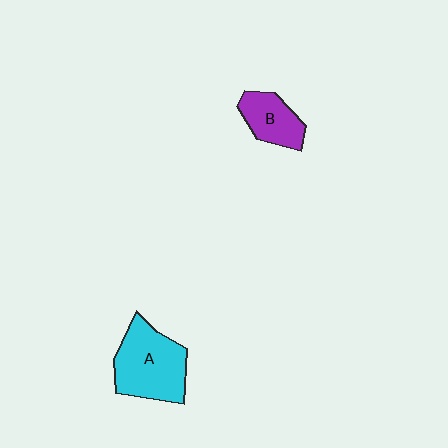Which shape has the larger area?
Shape A (cyan).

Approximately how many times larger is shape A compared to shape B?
Approximately 1.8 times.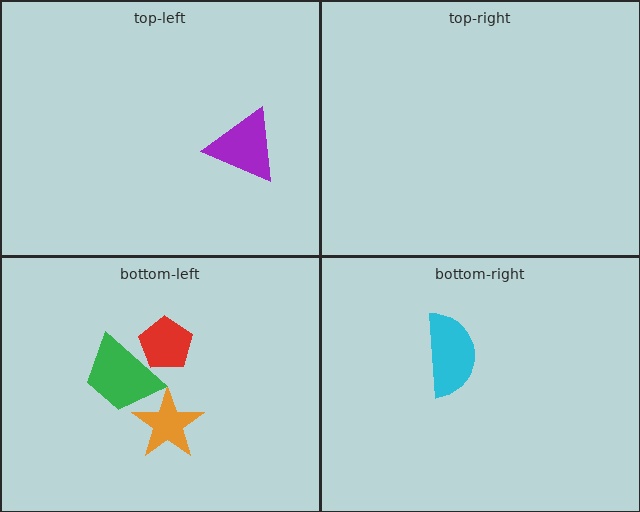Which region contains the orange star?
The bottom-left region.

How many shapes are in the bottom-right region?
1.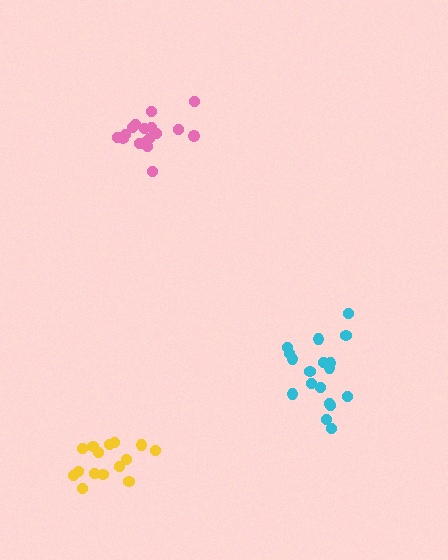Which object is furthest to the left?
The yellow cluster is leftmost.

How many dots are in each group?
Group 1: 17 dots, Group 2: 18 dots, Group 3: 15 dots (50 total).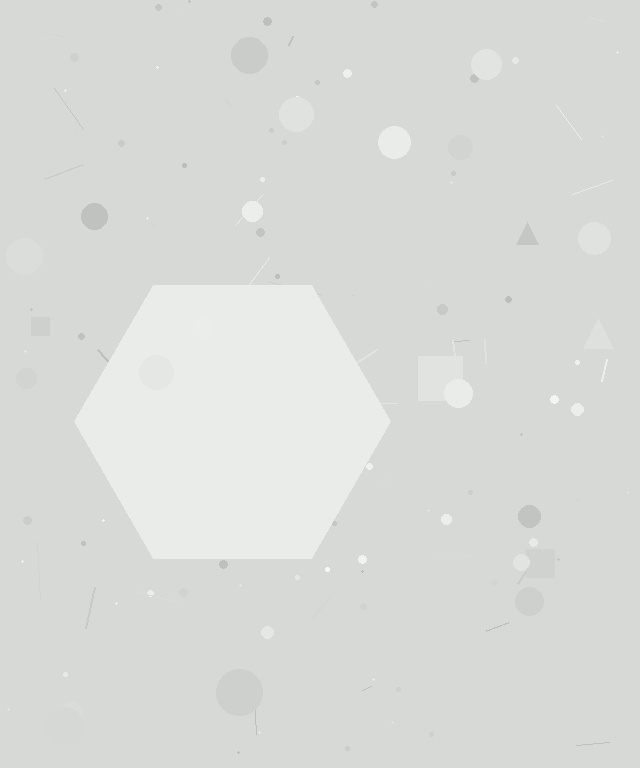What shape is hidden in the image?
A hexagon is hidden in the image.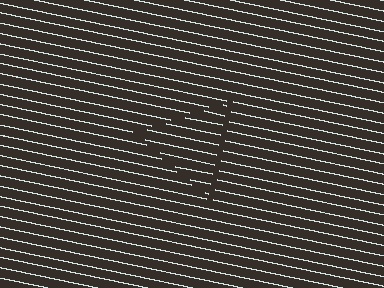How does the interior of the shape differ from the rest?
The interior of the shape contains the same grating, shifted by half a period — the contour is defined by the phase discontinuity where line-ends from the inner and outer gratings abut.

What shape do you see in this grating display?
An illusory triangle. The interior of the shape contains the same grating, shifted by half a period — the contour is defined by the phase discontinuity where line-ends from the inner and outer gratings abut.